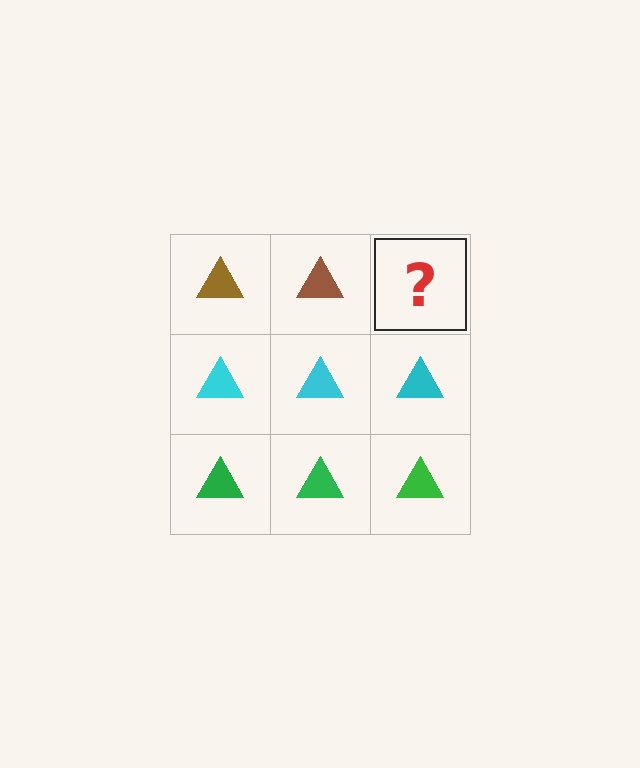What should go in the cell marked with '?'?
The missing cell should contain a brown triangle.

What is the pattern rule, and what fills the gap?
The rule is that each row has a consistent color. The gap should be filled with a brown triangle.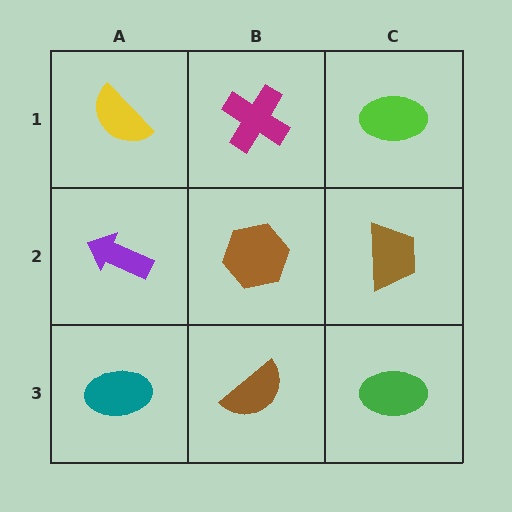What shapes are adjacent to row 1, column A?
A purple arrow (row 2, column A), a magenta cross (row 1, column B).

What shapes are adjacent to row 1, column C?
A brown trapezoid (row 2, column C), a magenta cross (row 1, column B).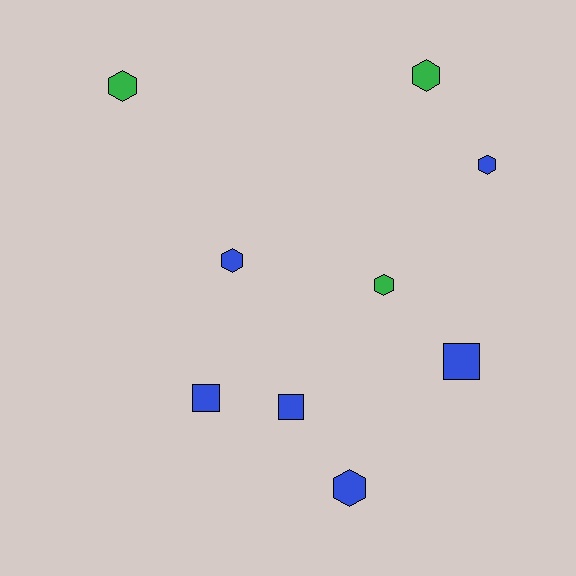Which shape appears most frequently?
Hexagon, with 6 objects.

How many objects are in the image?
There are 9 objects.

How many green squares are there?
There are no green squares.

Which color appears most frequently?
Blue, with 6 objects.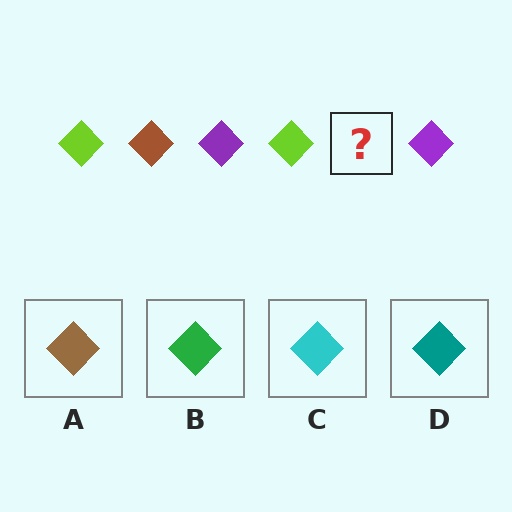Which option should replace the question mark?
Option A.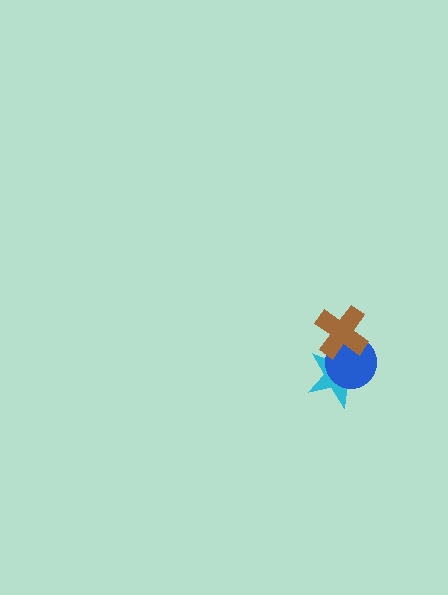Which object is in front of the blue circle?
The brown cross is in front of the blue circle.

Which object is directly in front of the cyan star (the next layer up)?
The blue circle is directly in front of the cyan star.